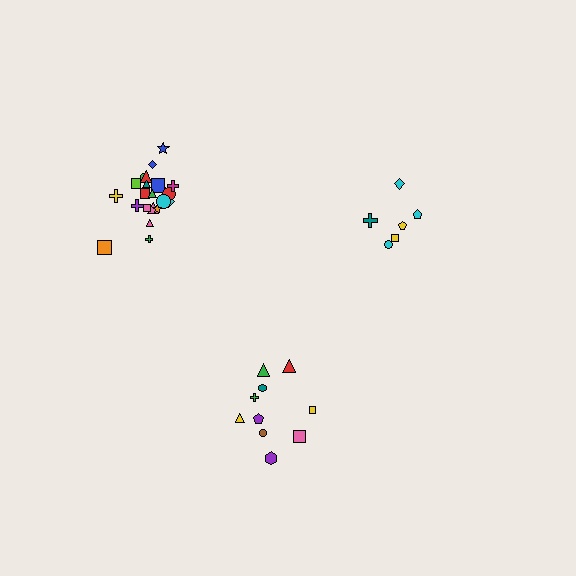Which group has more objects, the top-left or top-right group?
The top-left group.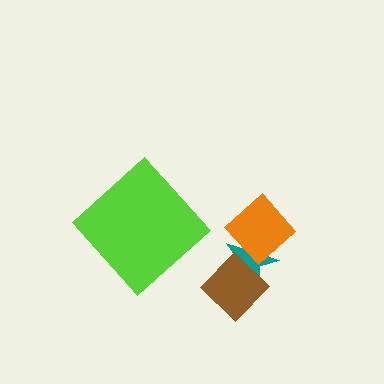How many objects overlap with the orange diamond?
2 objects overlap with the orange diamond.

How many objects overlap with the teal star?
2 objects overlap with the teal star.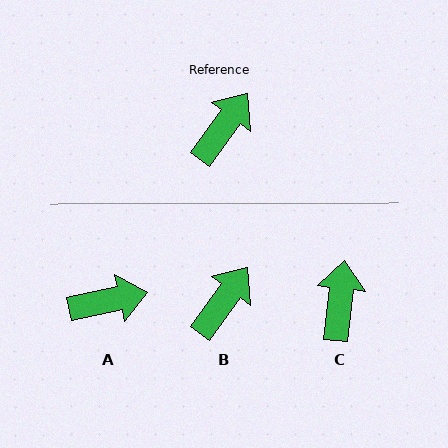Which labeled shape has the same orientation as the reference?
B.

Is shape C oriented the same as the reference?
No, it is off by about 30 degrees.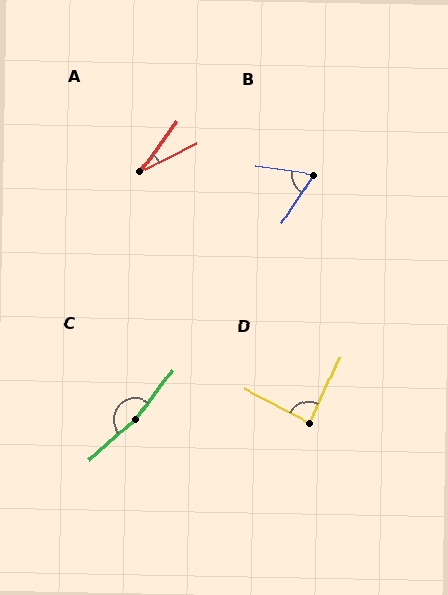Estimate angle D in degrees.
Approximately 87 degrees.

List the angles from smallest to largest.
A (27°), B (65°), D (87°), C (169°).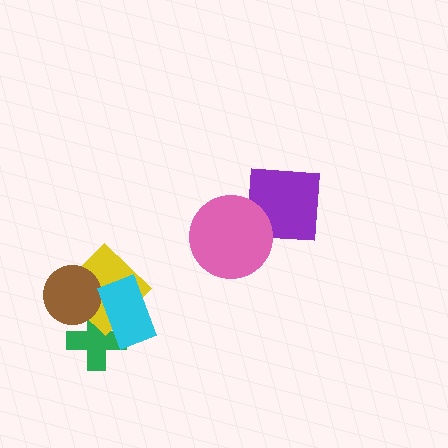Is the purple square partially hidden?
Yes, it is partially covered by another shape.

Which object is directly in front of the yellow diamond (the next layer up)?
The brown circle is directly in front of the yellow diamond.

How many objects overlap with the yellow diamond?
3 objects overlap with the yellow diamond.